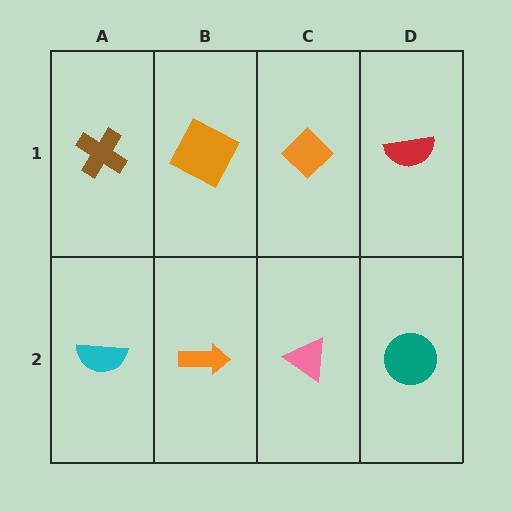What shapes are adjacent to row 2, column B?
An orange square (row 1, column B), a cyan semicircle (row 2, column A), a pink triangle (row 2, column C).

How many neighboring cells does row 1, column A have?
2.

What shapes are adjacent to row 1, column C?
A pink triangle (row 2, column C), an orange square (row 1, column B), a red semicircle (row 1, column D).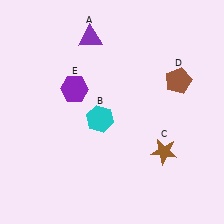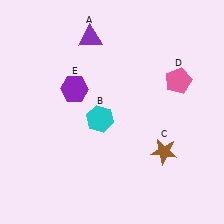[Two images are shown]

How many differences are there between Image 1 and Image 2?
There is 1 difference between the two images.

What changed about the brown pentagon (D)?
In Image 1, D is brown. In Image 2, it changed to pink.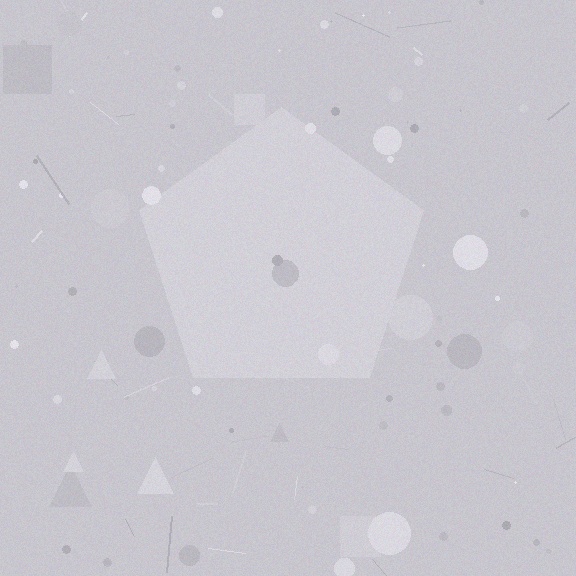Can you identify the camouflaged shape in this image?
The camouflaged shape is a pentagon.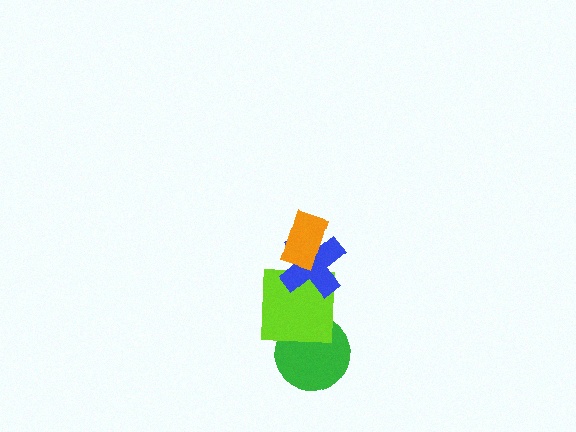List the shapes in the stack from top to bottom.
From top to bottom: the orange rectangle, the blue cross, the lime square, the green circle.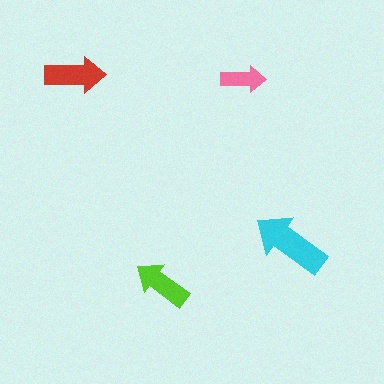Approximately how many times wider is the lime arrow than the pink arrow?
About 1.5 times wider.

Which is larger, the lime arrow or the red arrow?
The red one.